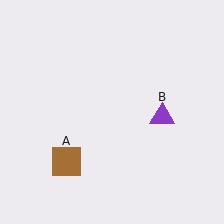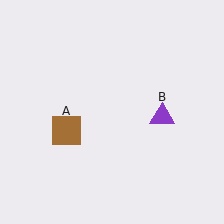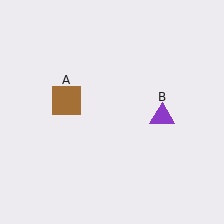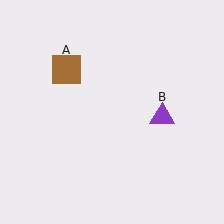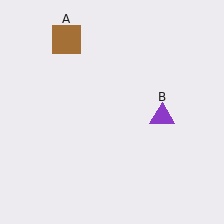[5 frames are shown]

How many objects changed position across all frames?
1 object changed position: brown square (object A).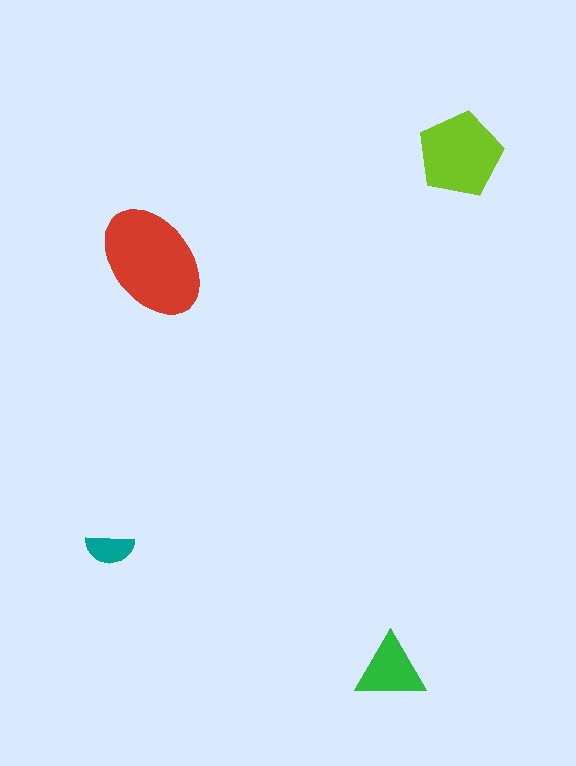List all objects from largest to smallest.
The red ellipse, the lime pentagon, the green triangle, the teal semicircle.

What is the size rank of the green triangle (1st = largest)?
3rd.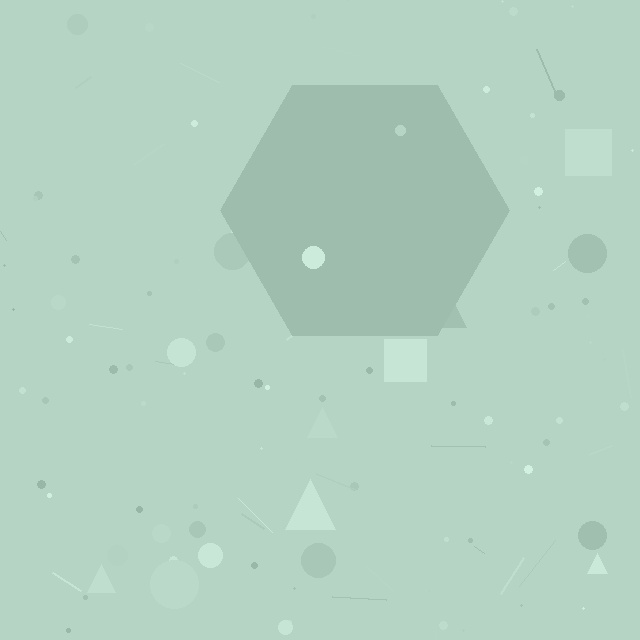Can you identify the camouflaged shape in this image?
The camouflaged shape is a hexagon.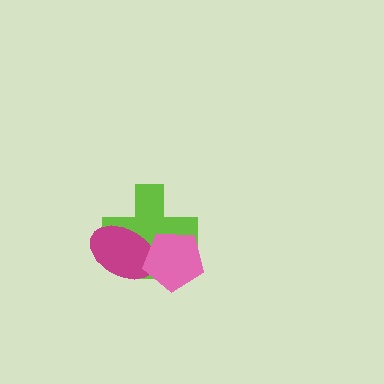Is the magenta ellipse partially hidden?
Yes, it is partially covered by another shape.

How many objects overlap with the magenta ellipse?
2 objects overlap with the magenta ellipse.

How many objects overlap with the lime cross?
2 objects overlap with the lime cross.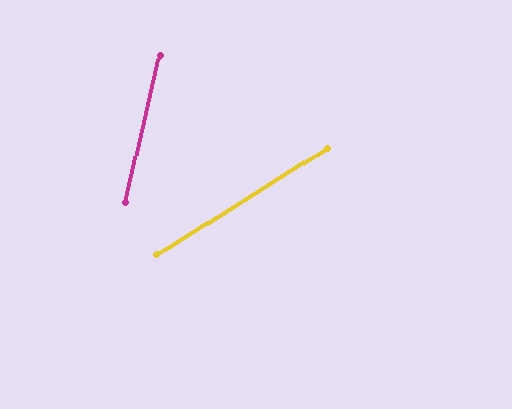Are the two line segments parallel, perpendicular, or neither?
Neither parallel nor perpendicular — they differ by about 45°.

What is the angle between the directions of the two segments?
Approximately 45 degrees.